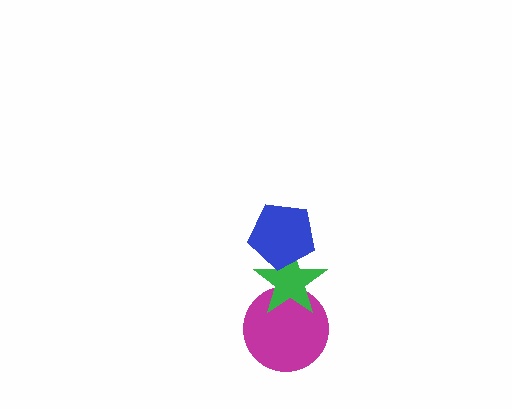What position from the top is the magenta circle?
The magenta circle is 3rd from the top.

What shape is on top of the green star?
The blue pentagon is on top of the green star.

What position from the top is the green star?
The green star is 2nd from the top.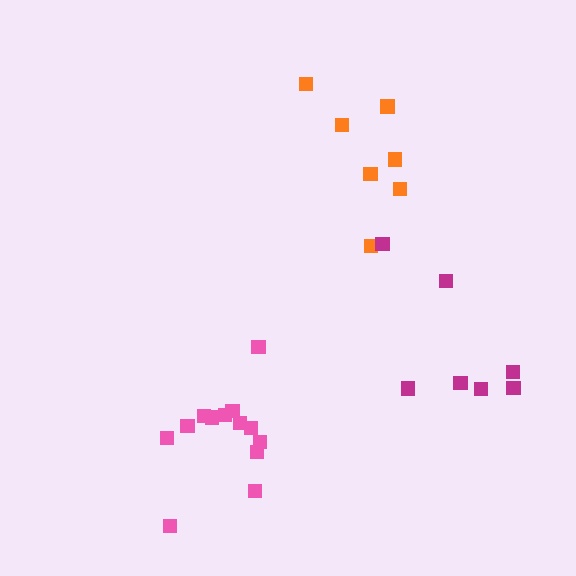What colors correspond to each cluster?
The clusters are colored: pink, orange, magenta.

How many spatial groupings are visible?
There are 3 spatial groupings.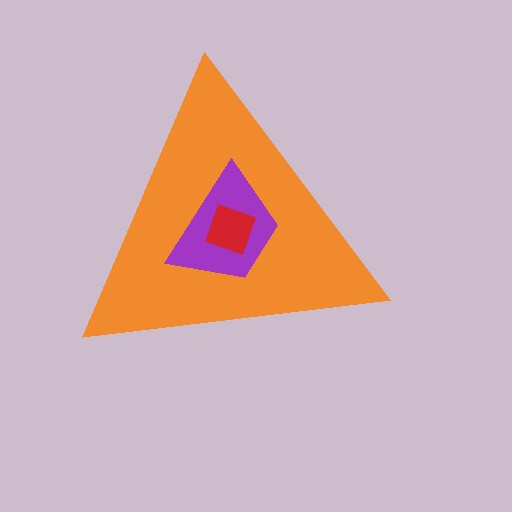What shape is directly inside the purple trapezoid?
The red diamond.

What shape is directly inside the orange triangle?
The purple trapezoid.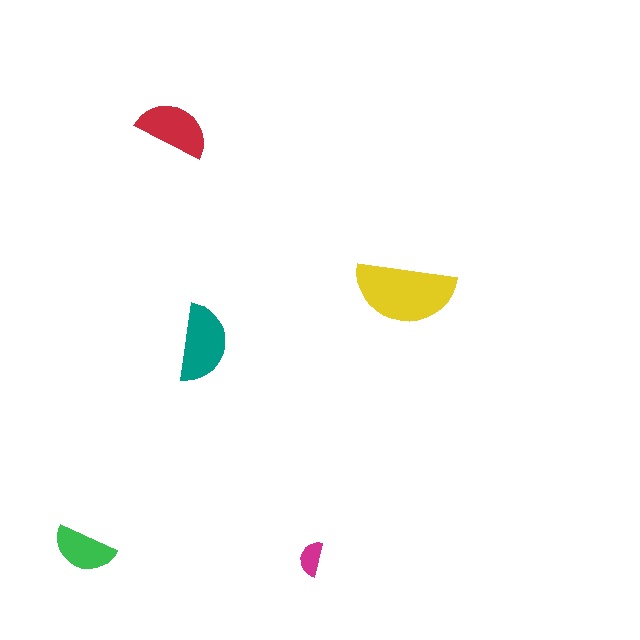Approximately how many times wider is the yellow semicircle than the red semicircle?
About 1.5 times wider.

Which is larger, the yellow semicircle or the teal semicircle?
The yellow one.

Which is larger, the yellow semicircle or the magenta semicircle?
The yellow one.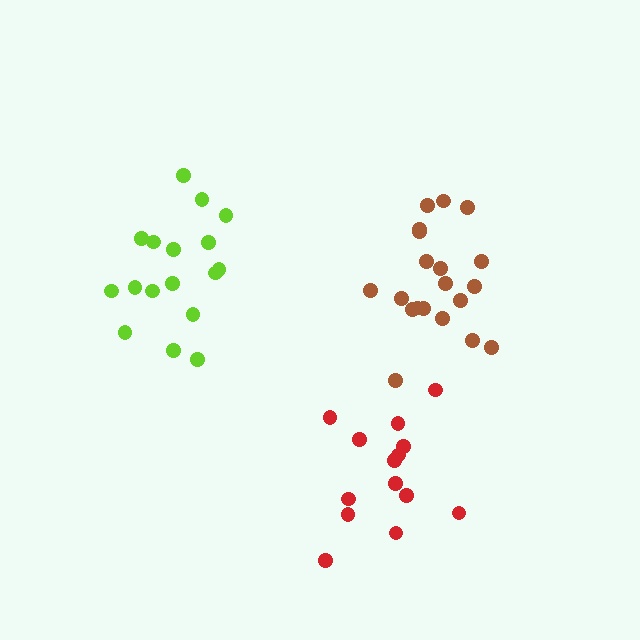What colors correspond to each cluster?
The clusters are colored: red, lime, brown.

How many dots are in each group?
Group 1: 14 dots, Group 2: 17 dots, Group 3: 20 dots (51 total).